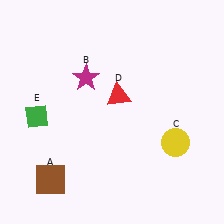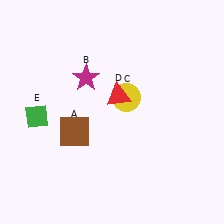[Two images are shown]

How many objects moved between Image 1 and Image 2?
2 objects moved between the two images.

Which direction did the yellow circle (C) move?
The yellow circle (C) moved left.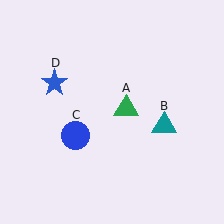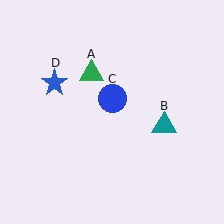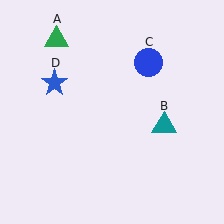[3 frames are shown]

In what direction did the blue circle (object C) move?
The blue circle (object C) moved up and to the right.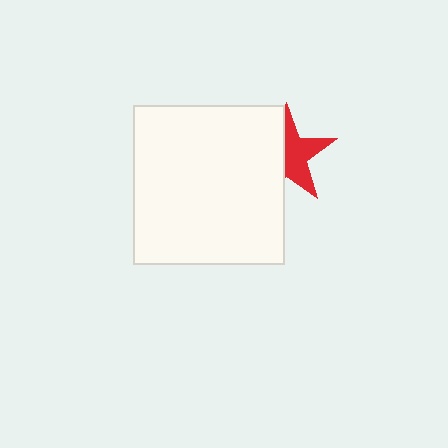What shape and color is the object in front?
The object in front is a white rectangle.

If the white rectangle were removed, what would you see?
You would see the complete red star.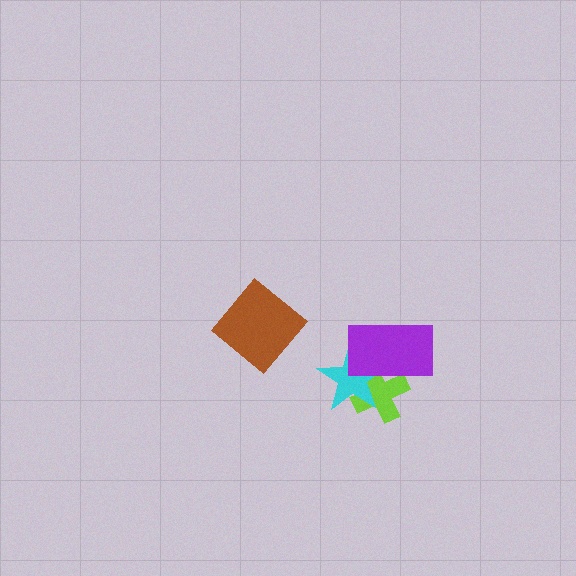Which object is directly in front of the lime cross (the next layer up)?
The cyan star is directly in front of the lime cross.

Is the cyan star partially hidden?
Yes, it is partially covered by another shape.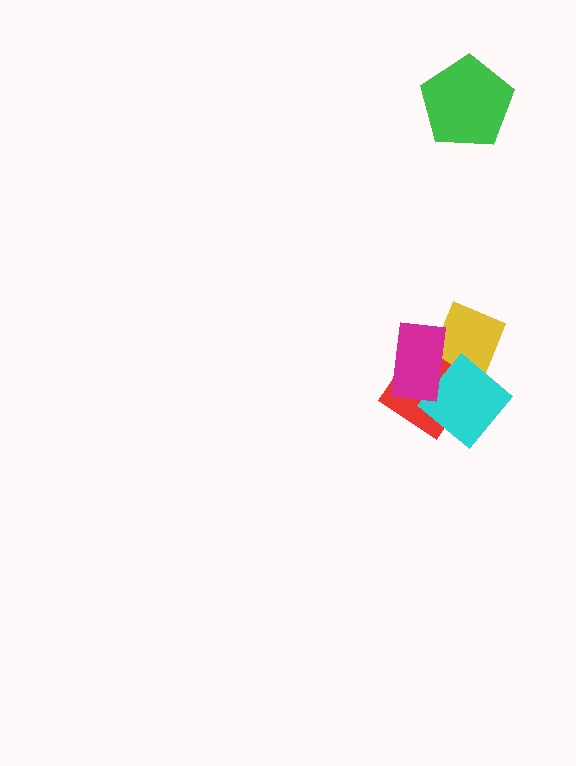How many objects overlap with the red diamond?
3 objects overlap with the red diamond.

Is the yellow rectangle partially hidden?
Yes, it is partially covered by another shape.